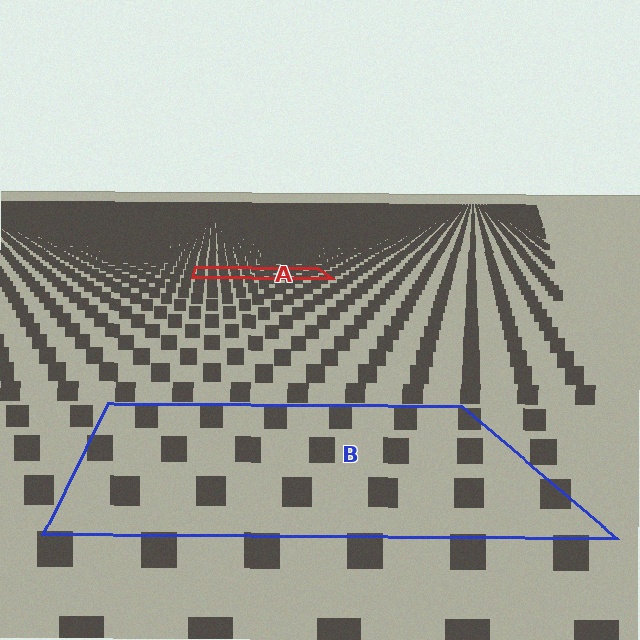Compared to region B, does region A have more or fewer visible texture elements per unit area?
Region A has more texture elements per unit area — they are packed more densely because it is farther away.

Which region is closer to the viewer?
Region B is closer. The texture elements there are larger and more spread out.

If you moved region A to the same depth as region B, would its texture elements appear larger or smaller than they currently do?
They would appear larger. At a closer depth, the same texture elements are projected at a bigger on-screen size.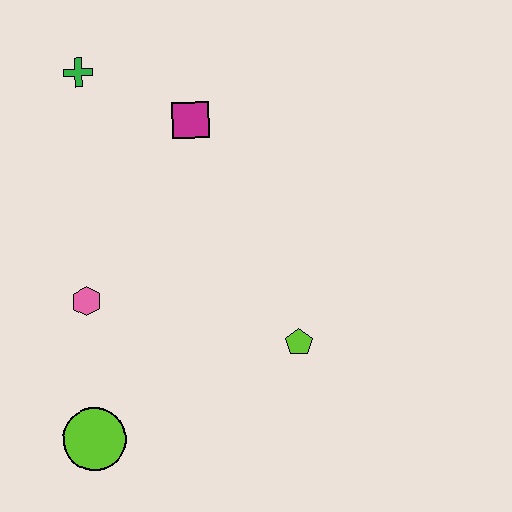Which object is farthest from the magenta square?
The lime circle is farthest from the magenta square.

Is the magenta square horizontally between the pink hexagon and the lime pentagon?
Yes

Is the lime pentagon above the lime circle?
Yes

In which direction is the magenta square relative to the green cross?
The magenta square is to the right of the green cross.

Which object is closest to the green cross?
The magenta square is closest to the green cross.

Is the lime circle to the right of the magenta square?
No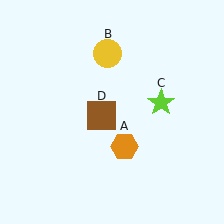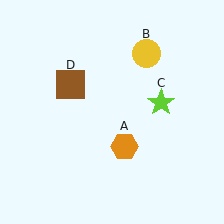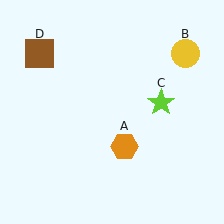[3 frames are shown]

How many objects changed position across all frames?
2 objects changed position: yellow circle (object B), brown square (object D).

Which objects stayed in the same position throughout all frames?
Orange hexagon (object A) and lime star (object C) remained stationary.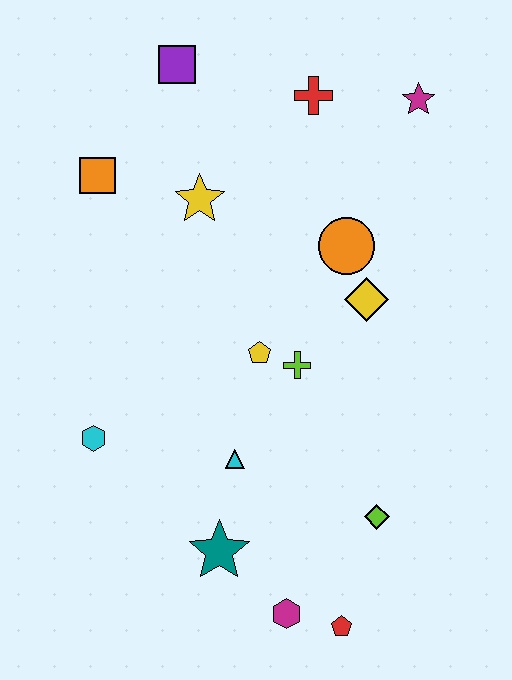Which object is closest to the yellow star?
The orange square is closest to the yellow star.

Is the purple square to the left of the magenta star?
Yes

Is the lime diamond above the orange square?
No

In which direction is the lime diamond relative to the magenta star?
The lime diamond is below the magenta star.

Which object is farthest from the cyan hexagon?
The magenta star is farthest from the cyan hexagon.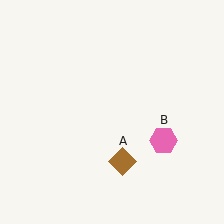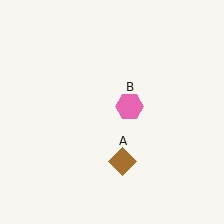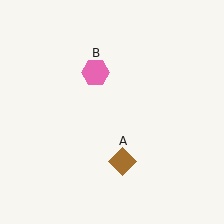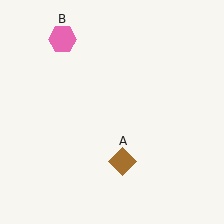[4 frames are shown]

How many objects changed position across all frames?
1 object changed position: pink hexagon (object B).